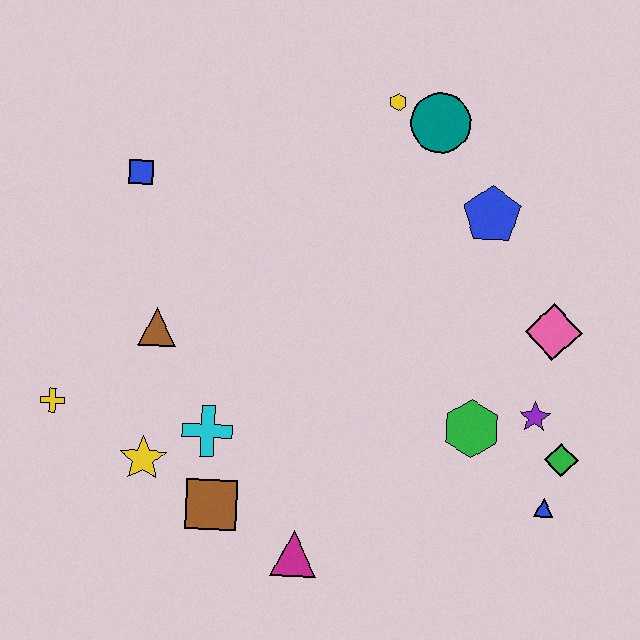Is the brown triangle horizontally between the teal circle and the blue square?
Yes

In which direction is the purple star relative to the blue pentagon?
The purple star is below the blue pentagon.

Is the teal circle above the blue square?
Yes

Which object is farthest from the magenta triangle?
The yellow hexagon is farthest from the magenta triangle.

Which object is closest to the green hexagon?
The purple star is closest to the green hexagon.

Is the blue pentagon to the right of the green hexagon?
Yes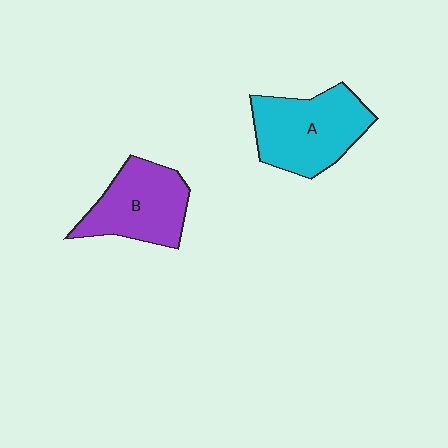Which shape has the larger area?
Shape A (cyan).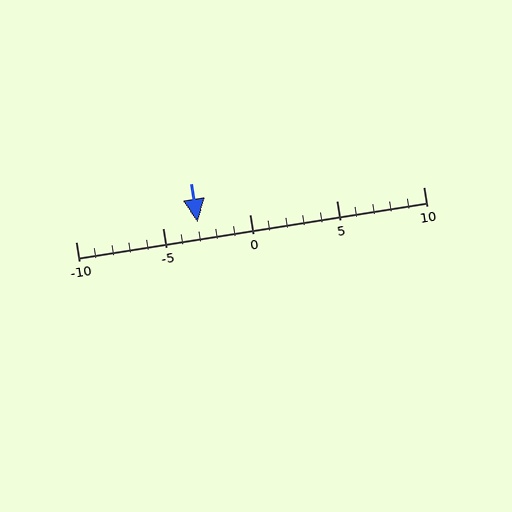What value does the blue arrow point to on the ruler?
The blue arrow points to approximately -3.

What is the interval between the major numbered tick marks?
The major tick marks are spaced 5 units apart.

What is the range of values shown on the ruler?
The ruler shows values from -10 to 10.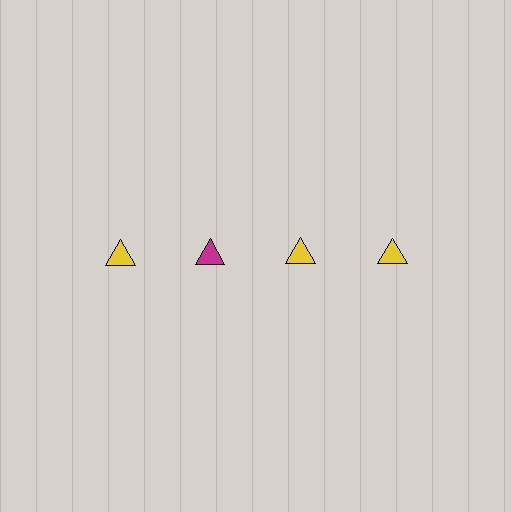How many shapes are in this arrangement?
There are 4 shapes arranged in a grid pattern.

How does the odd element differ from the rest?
It has a different color: magenta instead of yellow.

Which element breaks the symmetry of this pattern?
The magenta triangle in the top row, second from left column breaks the symmetry. All other shapes are yellow triangles.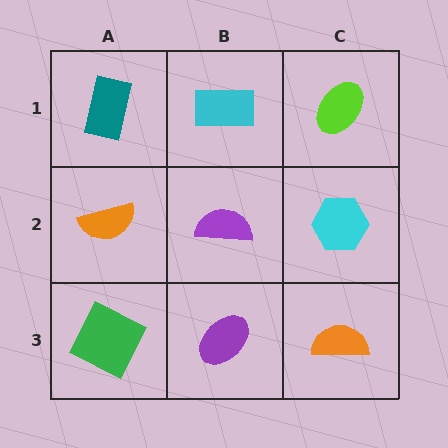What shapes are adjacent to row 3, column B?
A purple semicircle (row 2, column B), a green square (row 3, column A), an orange semicircle (row 3, column C).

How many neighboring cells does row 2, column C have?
3.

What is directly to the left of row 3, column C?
A purple ellipse.